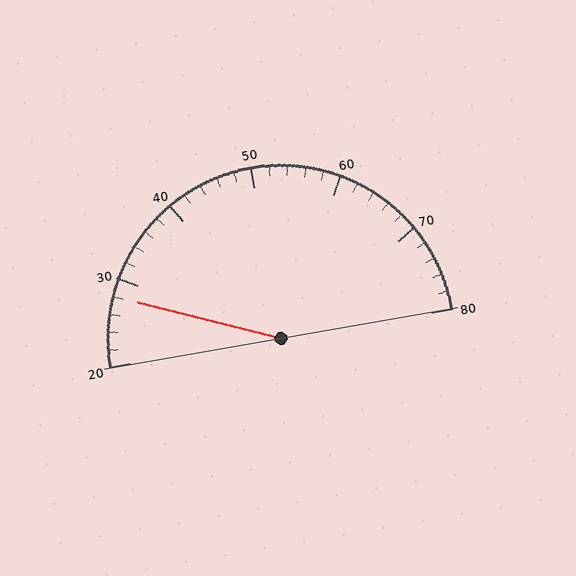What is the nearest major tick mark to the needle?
The nearest major tick mark is 30.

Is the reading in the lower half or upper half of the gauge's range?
The reading is in the lower half of the range (20 to 80).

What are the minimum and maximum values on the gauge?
The gauge ranges from 20 to 80.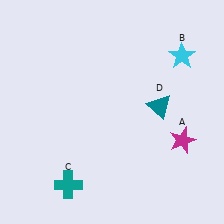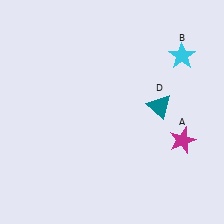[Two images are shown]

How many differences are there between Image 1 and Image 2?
There is 1 difference between the two images.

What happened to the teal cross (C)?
The teal cross (C) was removed in Image 2. It was in the bottom-left area of Image 1.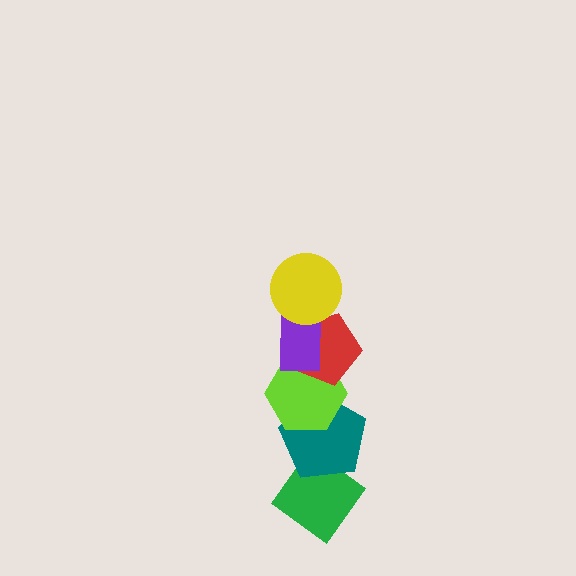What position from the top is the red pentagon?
The red pentagon is 3rd from the top.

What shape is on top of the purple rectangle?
The yellow circle is on top of the purple rectangle.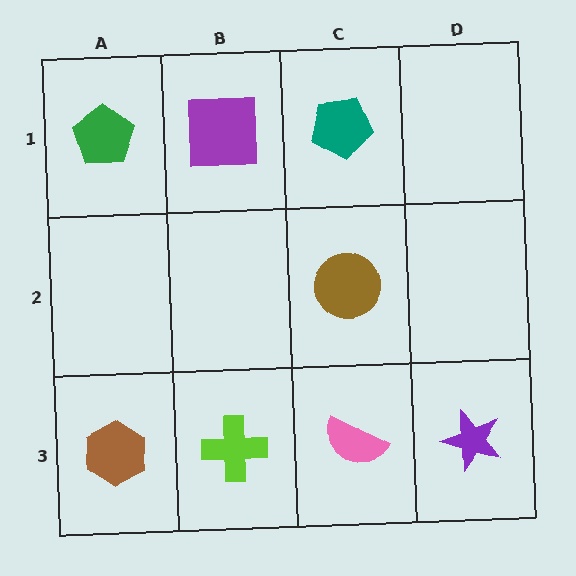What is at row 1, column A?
A green pentagon.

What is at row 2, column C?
A brown circle.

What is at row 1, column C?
A teal pentagon.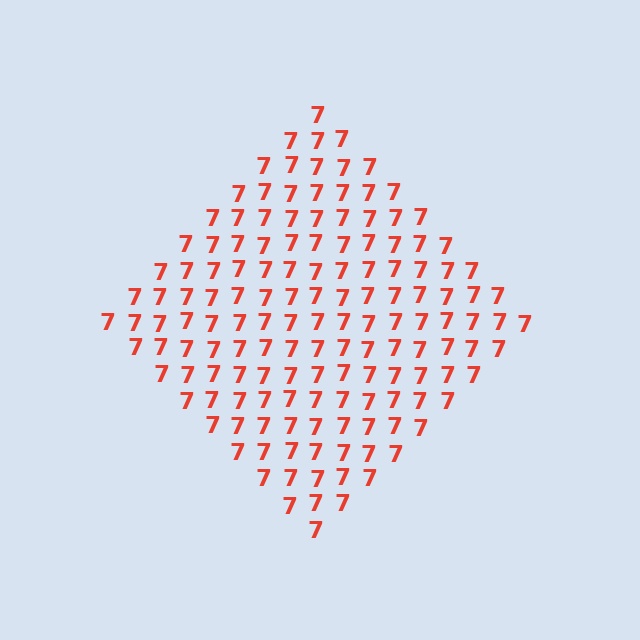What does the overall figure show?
The overall figure shows a diamond.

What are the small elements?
The small elements are digit 7's.